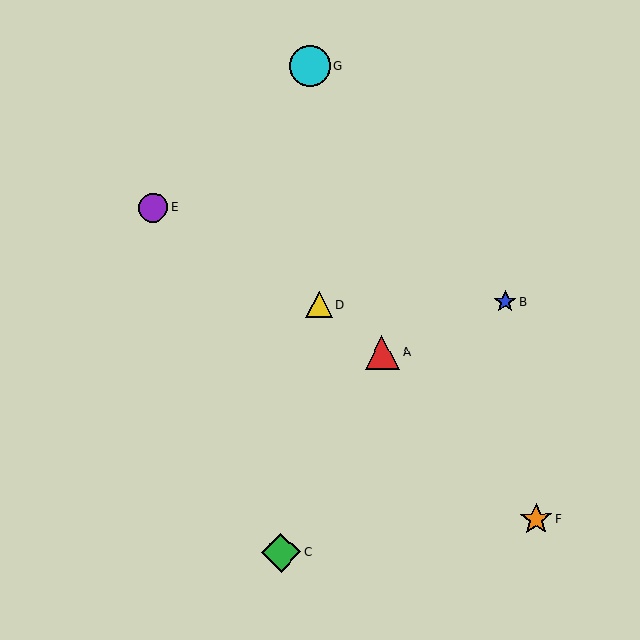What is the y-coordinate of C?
Object C is at y≈552.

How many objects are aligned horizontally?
2 objects (B, D) are aligned horizontally.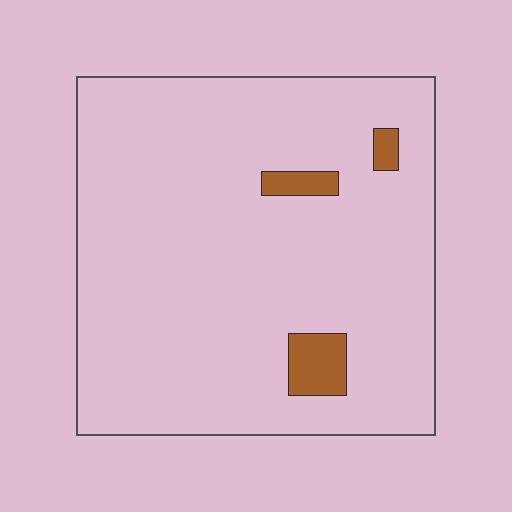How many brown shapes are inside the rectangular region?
3.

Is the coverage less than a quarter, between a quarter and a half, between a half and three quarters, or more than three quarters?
Less than a quarter.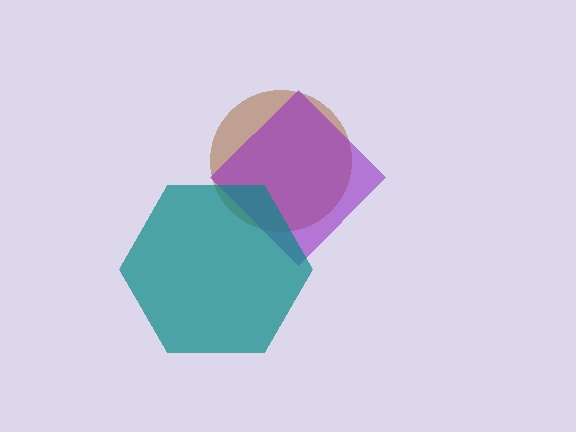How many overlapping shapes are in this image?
There are 3 overlapping shapes in the image.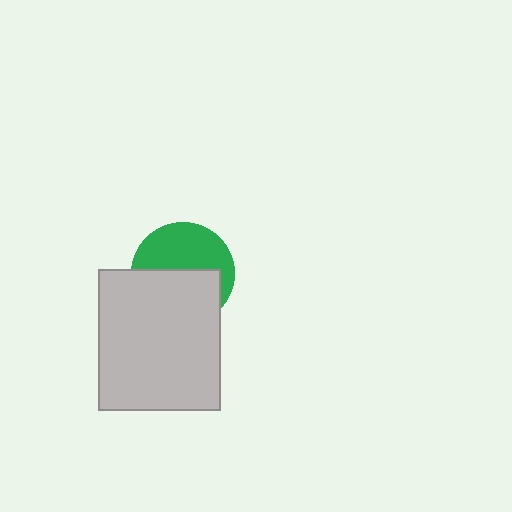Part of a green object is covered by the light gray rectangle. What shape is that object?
It is a circle.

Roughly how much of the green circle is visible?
About half of it is visible (roughly 50%).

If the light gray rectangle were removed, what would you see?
You would see the complete green circle.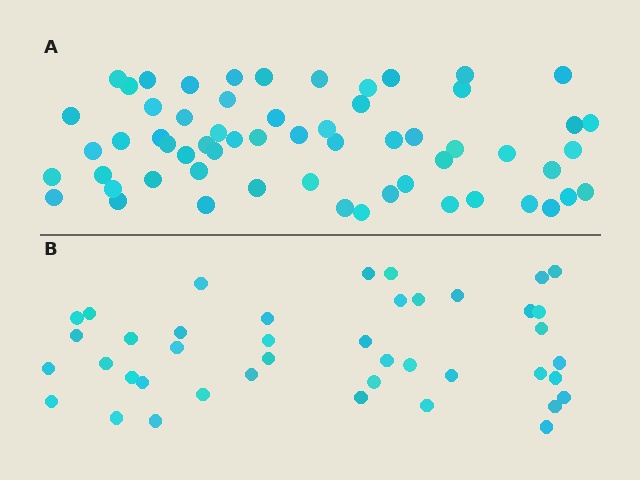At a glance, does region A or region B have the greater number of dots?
Region A (the top region) has more dots.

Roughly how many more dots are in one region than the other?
Region A has approximately 20 more dots than region B.